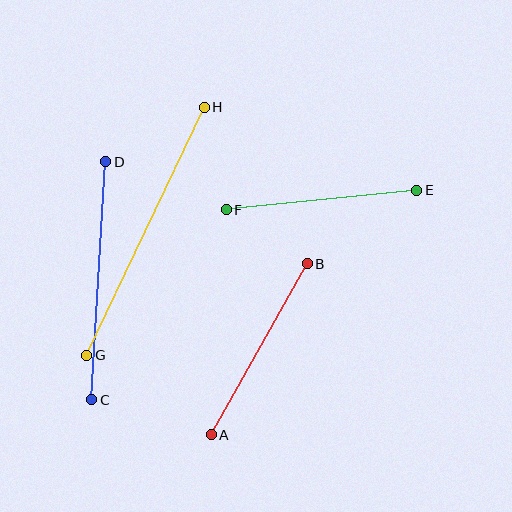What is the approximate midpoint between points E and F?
The midpoint is at approximately (322, 200) pixels.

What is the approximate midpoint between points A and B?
The midpoint is at approximately (259, 349) pixels.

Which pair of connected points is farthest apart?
Points G and H are farthest apart.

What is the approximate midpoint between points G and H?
The midpoint is at approximately (146, 231) pixels.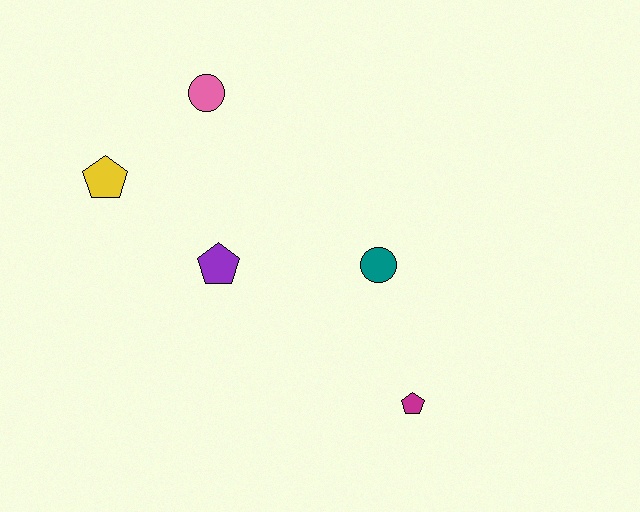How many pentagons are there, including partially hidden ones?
There are 3 pentagons.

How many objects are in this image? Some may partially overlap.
There are 5 objects.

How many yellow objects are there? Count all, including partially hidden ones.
There is 1 yellow object.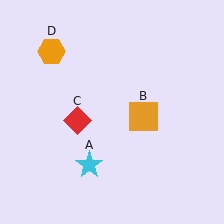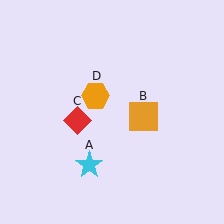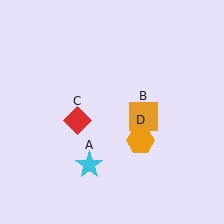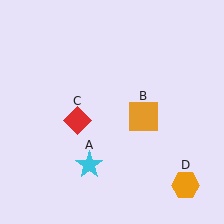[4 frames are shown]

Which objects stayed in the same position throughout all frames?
Cyan star (object A) and orange square (object B) and red diamond (object C) remained stationary.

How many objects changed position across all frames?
1 object changed position: orange hexagon (object D).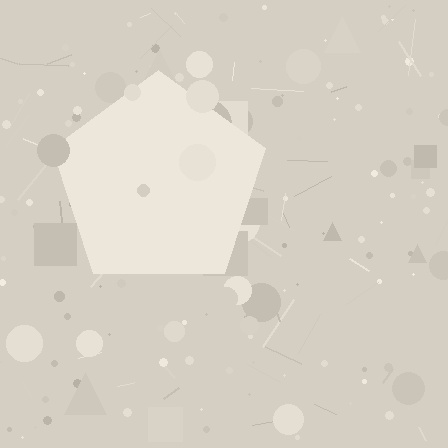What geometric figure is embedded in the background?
A pentagon is embedded in the background.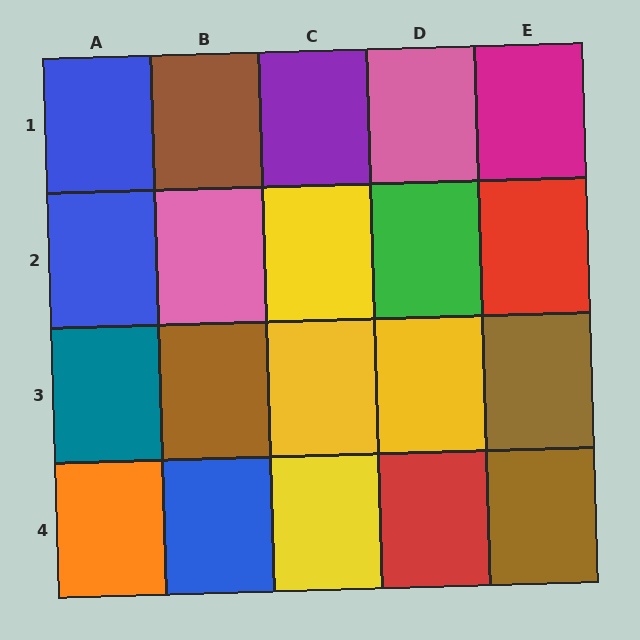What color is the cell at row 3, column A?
Teal.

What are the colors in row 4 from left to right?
Orange, blue, yellow, red, brown.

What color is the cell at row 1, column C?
Purple.